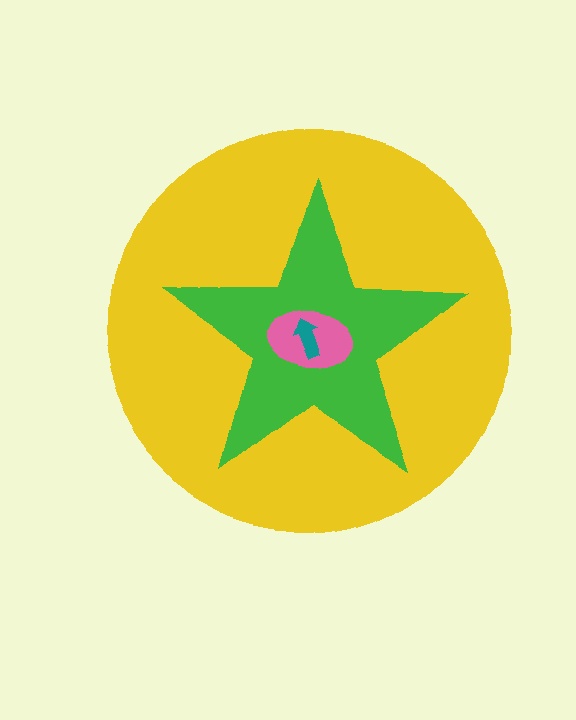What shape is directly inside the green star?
The pink ellipse.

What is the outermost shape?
The yellow circle.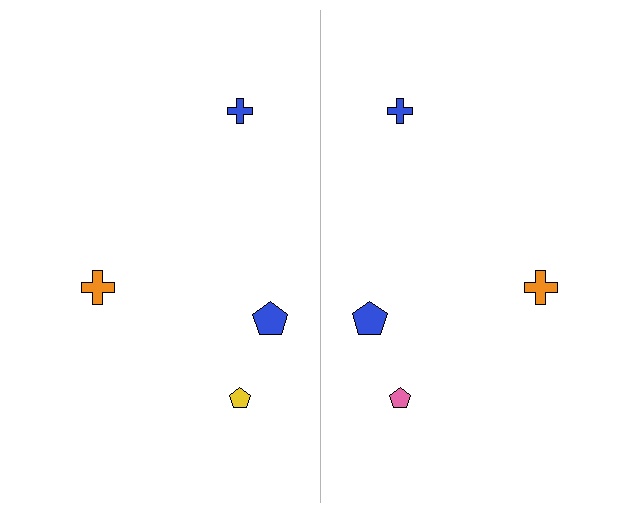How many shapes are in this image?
There are 8 shapes in this image.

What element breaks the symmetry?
The pink pentagon on the right side breaks the symmetry — its mirror counterpart is yellow.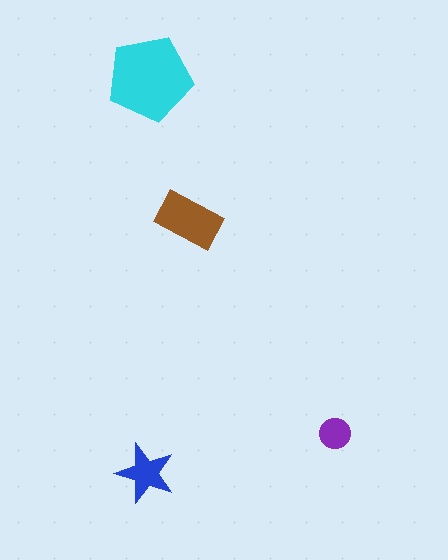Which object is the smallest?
The purple circle.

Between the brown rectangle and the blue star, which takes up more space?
The brown rectangle.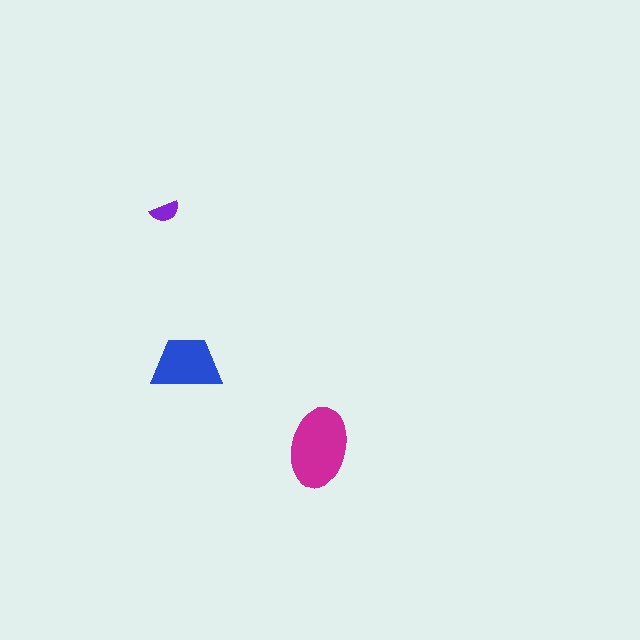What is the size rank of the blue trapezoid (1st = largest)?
2nd.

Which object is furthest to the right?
The magenta ellipse is rightmost.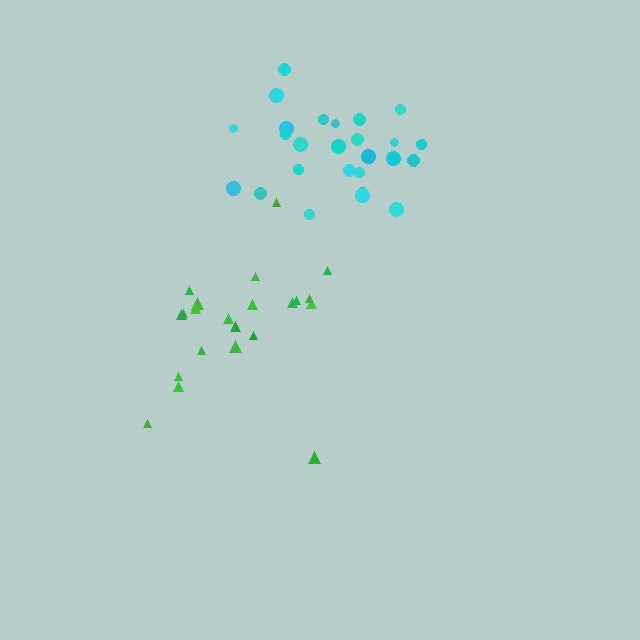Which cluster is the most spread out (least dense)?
Green.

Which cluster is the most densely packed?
Cyan.